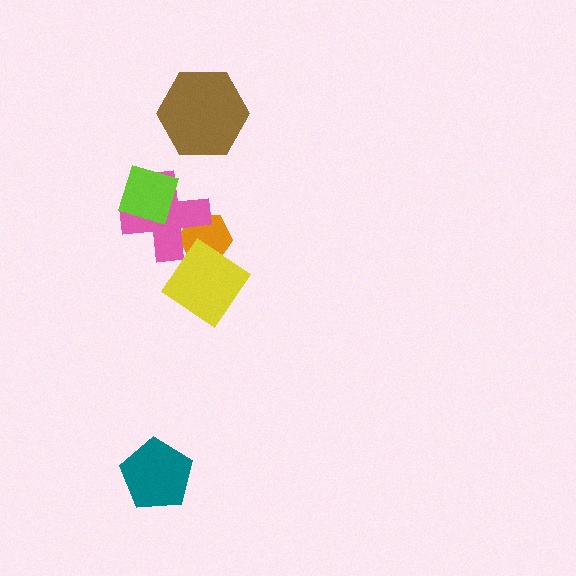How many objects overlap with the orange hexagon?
2 objects overlap with the orange hexagon.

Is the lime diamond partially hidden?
No, no other shape covers it.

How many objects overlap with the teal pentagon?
0 objects overlap with the teal pentagon.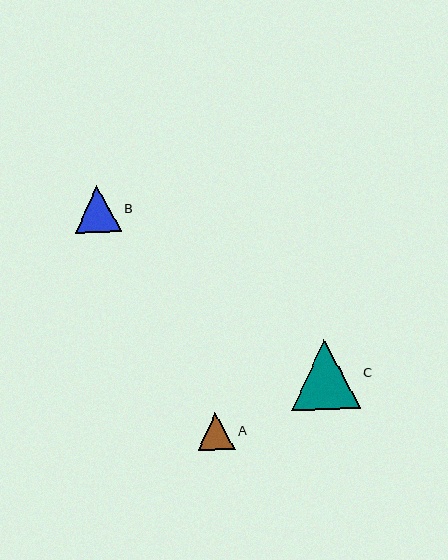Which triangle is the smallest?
Triangle A is the smallest with a size of approximately 37 pixels.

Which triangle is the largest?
Triangle C is the largest with a size of approximately 70 pixels.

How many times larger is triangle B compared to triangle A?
Triangle B is approximately 1.3 times the size of triangle A.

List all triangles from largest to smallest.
From largest to smallest: C, B, A.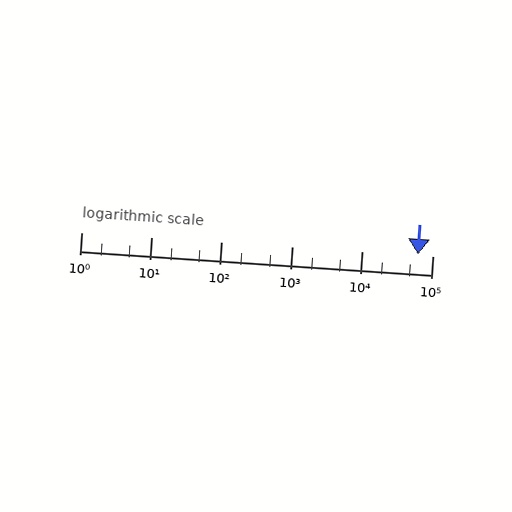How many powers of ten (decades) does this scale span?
The scale spans 5 decades, from 1 to 100000.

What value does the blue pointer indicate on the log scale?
The pointer indicates approximately 63000.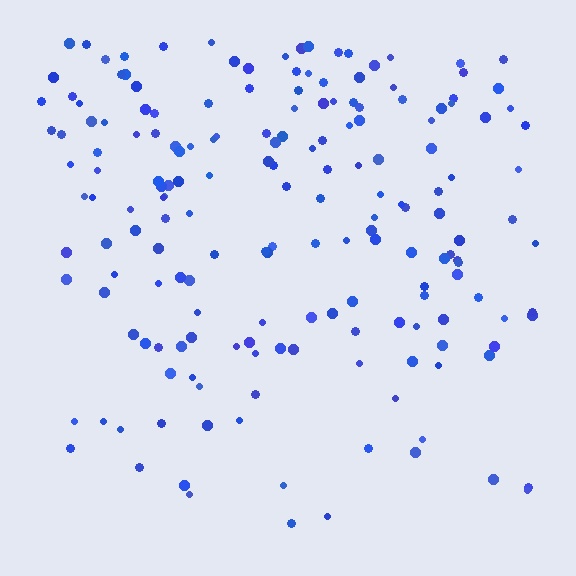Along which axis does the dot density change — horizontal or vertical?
Vertical.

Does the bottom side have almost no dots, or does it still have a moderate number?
Still a moderate number, just noticeably fewer than the top.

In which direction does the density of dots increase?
From bottom to top, with the top side densest.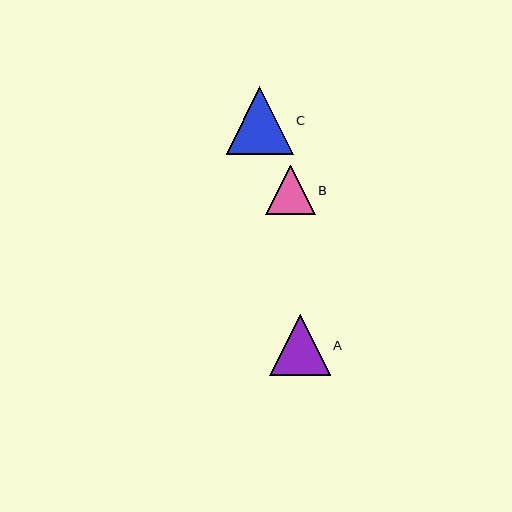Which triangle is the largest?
Triangle C is the largest with a size of approximately 67 pixels.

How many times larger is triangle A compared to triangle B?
Triangle A is approximately 1.2 times the size of triangle B.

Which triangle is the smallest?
Triangle B is the smallest with a size of approximately 50 pixels.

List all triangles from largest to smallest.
From largest to smallest: C, A, B.